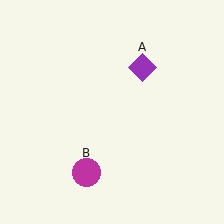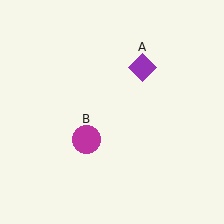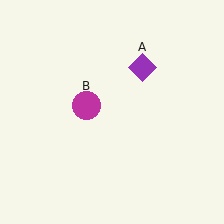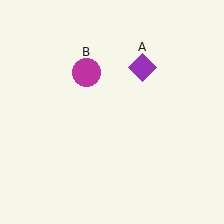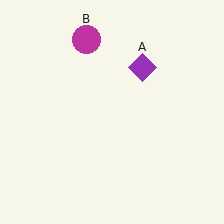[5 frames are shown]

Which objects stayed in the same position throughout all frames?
Purple diamond (object A) remained stationary.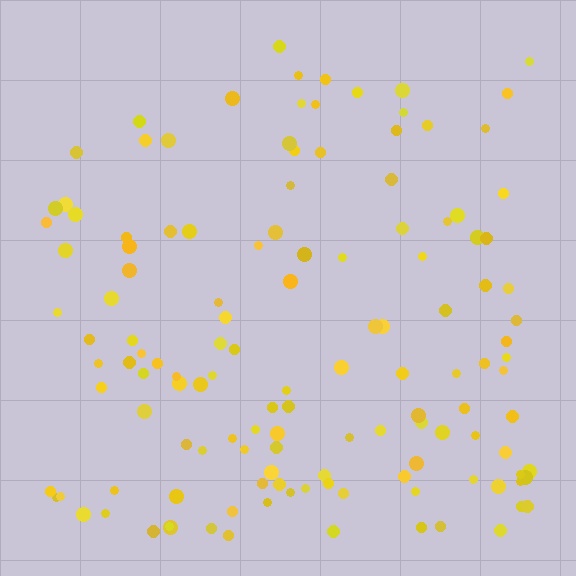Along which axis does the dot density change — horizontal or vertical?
Vertical.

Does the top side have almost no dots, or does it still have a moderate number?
Still a moderate number, just noticeably fewer than the bottom.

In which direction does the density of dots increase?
From top to bottom, with the bottom side densest.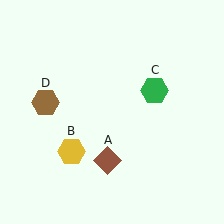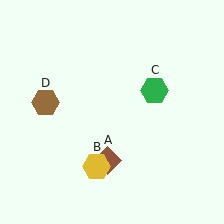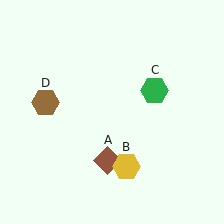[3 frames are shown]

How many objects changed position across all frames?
1 object changed position: yellow hexagon (object B).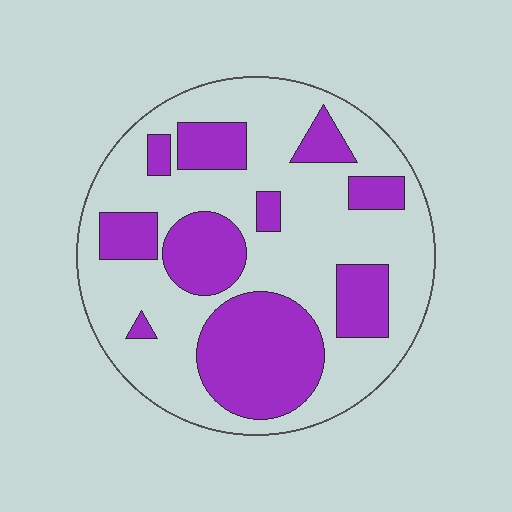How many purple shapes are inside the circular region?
10.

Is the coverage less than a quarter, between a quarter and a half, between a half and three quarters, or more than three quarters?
Between a quarter and a half.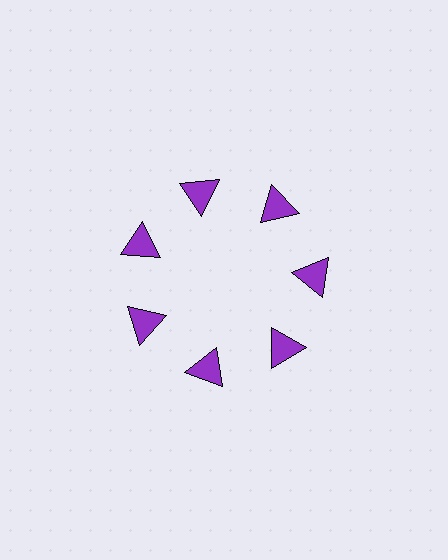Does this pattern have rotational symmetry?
Yes, this pattern has 7-fold rotational symmetry. It looks the same after rotating 51 degrees around the center.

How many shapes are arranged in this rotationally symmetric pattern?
There are 7 shapes, arranged in 7 groups of 1.